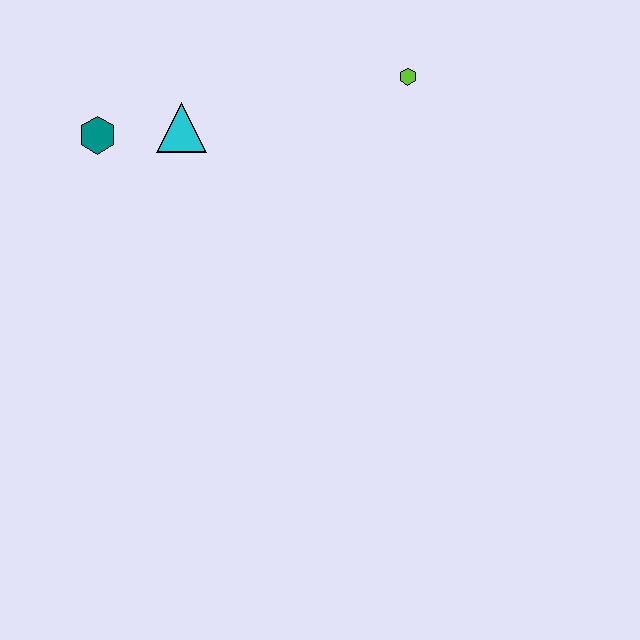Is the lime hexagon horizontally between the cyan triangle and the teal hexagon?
No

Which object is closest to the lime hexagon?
The cyan triangle is closest to the lime hexagon.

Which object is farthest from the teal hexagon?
The lime hexagon is farthest from the teal hexagon.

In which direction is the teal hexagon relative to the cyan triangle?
The teal hexagon is to the left of the cyan triangle.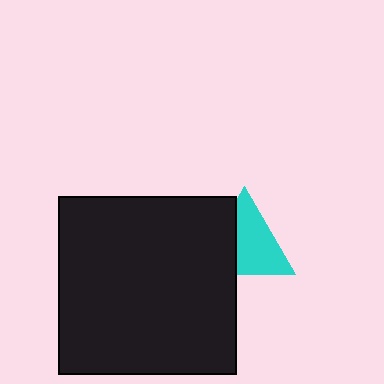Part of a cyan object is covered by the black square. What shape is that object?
It is a triangle.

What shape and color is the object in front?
The object in front is a black square.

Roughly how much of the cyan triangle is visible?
About half of it is visible (roughly 63%).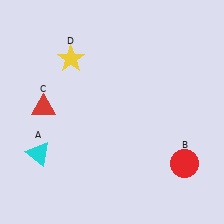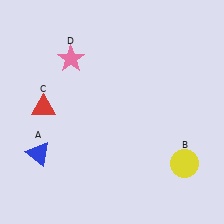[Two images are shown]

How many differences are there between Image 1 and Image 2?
There are 3 differences between the two images.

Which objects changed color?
A changed from cyan to blue. B changed from red to yellow. D changed from yellow to pink.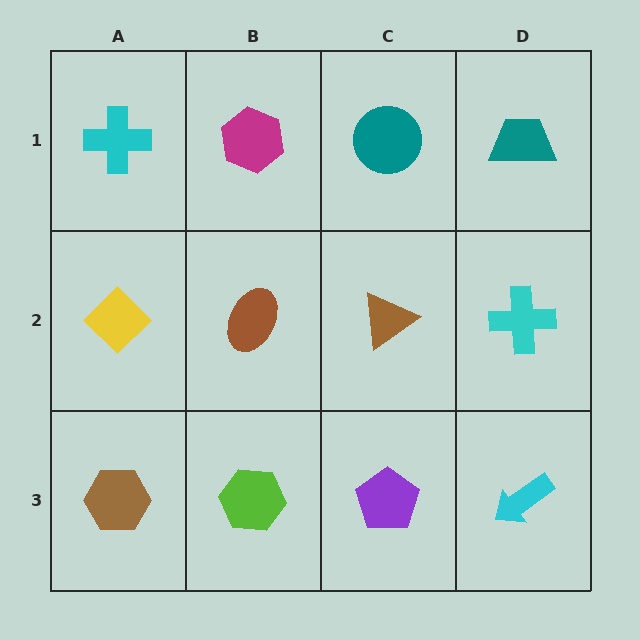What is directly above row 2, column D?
A teal trapezoid.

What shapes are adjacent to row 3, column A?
A yellow diamond (row 2, column A), a lime hexagon (row 3, column B).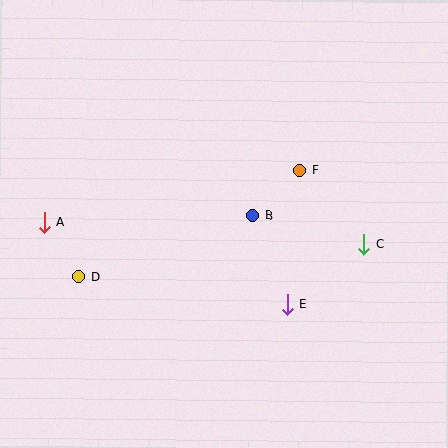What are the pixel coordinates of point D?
Point D is at (79, 277).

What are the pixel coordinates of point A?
Point A is at (44, 222).